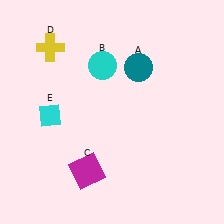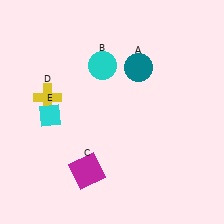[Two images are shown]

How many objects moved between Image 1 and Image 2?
1 object moved between the two images.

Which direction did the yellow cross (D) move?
The yellow cross (D) moved down.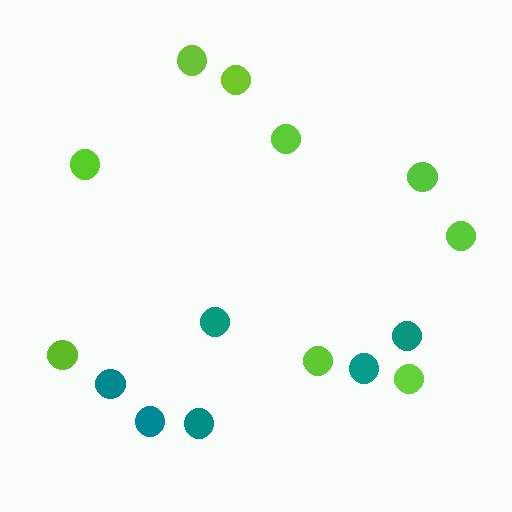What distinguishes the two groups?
There are 2 groups: one group of teal circles (6) and one group of lime circles (9).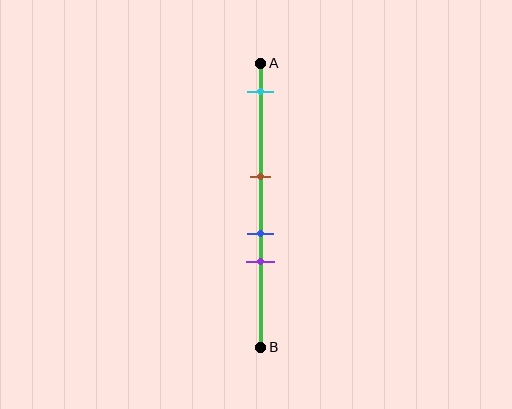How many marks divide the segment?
There are 4 marks dividing the segment.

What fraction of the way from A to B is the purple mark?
The purple mark is approximately 70% (0.7) of the way from A to B.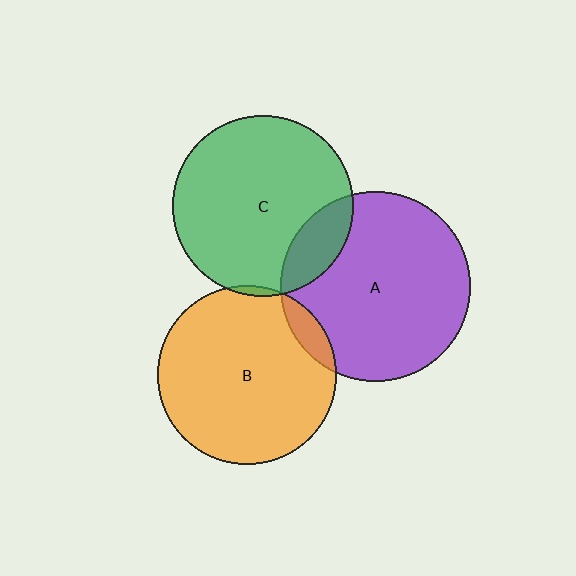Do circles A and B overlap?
Yes.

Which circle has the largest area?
Circle A (purple).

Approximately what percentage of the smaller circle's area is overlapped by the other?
Approximately 10%.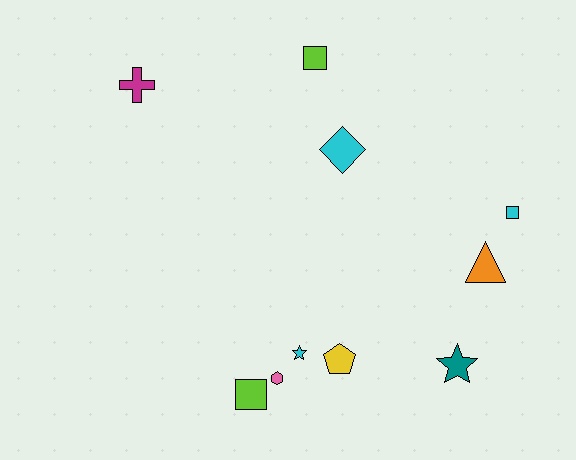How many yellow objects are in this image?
There is 1 yellow object.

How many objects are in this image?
There are 10 objects.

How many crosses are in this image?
There is 1 cross.